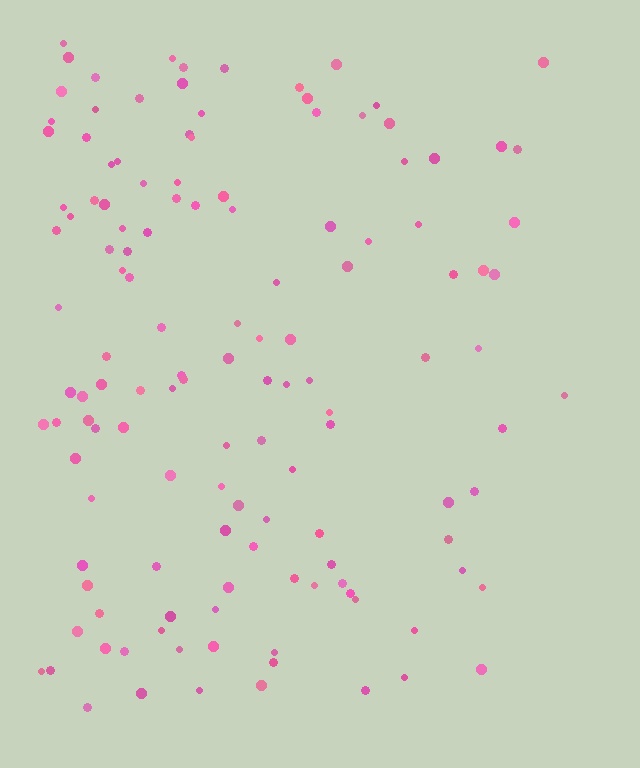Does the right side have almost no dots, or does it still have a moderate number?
Still a moderate number, just noticeably fewer than the left.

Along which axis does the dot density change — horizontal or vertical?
Horizontal.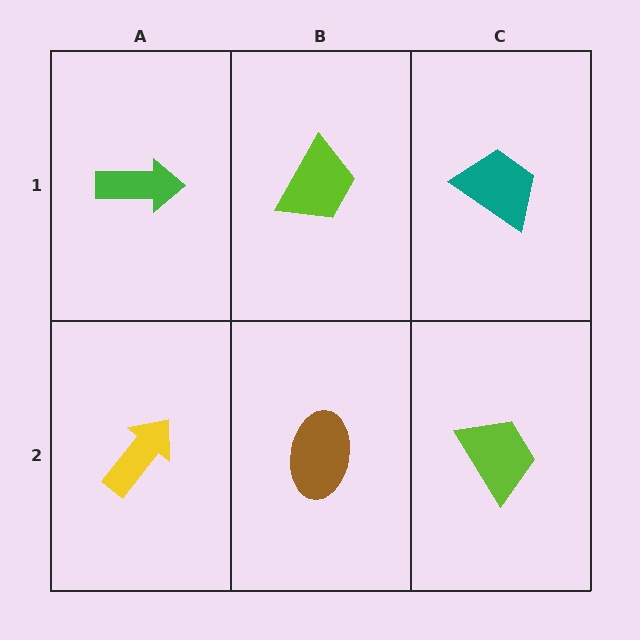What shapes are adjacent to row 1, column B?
A brown ellipse (row 2, column B), a green arrow (row 1, column A), a teal trapezoid (row 1, column C).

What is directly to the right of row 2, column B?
A lime trapezoid.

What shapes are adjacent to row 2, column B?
A lime trapezoid (row 1, column B), a yellow arrow (row 2, column A), a lime trapezoid (row 2, column C).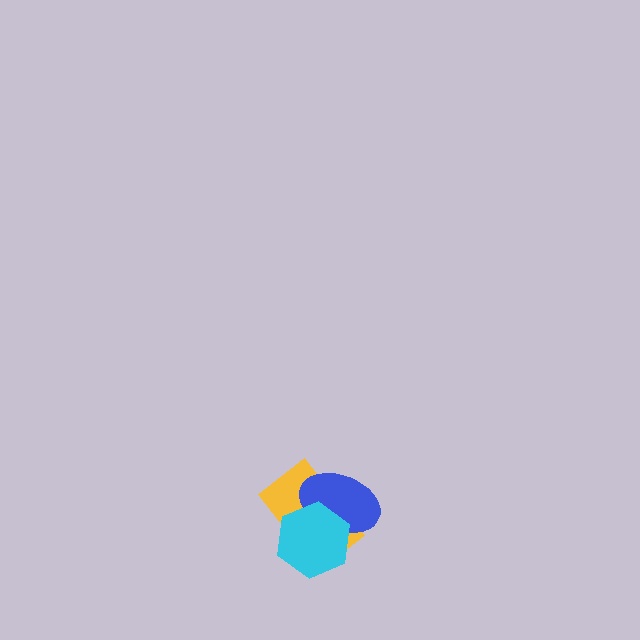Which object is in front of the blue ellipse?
The cyan hexagon is in front of the blue ellipse.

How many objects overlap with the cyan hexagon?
2 objects overlap with the cyan hexagon.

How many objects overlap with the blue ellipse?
2 objects overlap with the blue ellipse.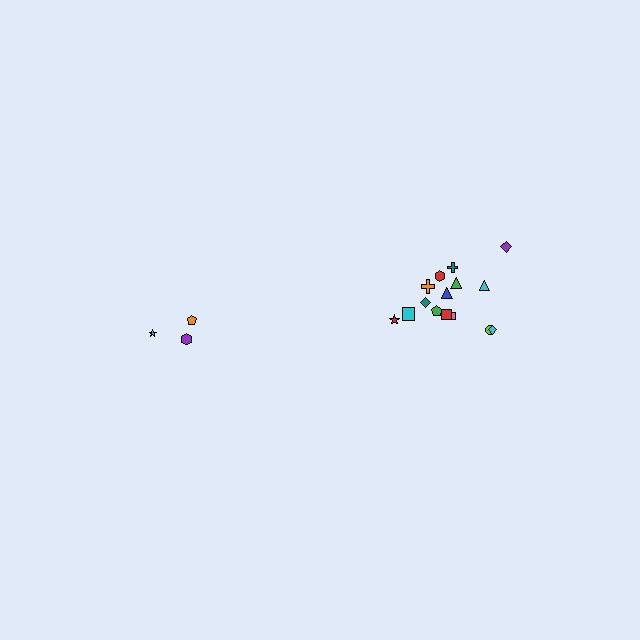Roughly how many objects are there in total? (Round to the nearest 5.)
Roughly 20 objects in total.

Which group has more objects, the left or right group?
The right group.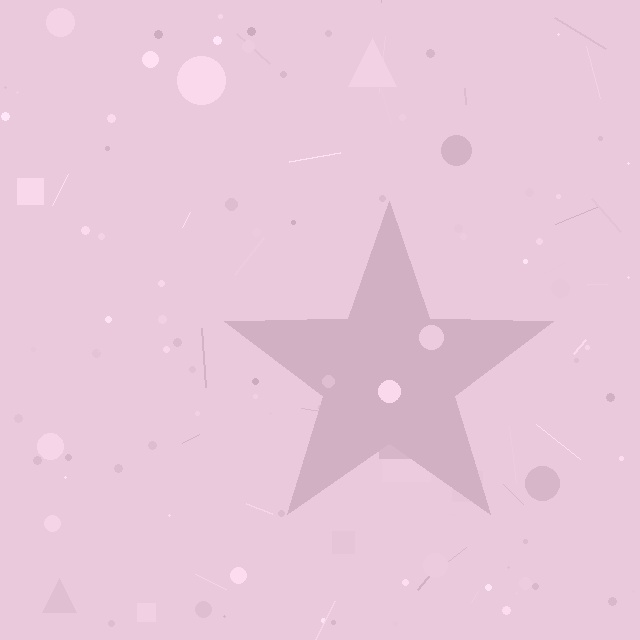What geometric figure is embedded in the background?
A star is embedded in the background.